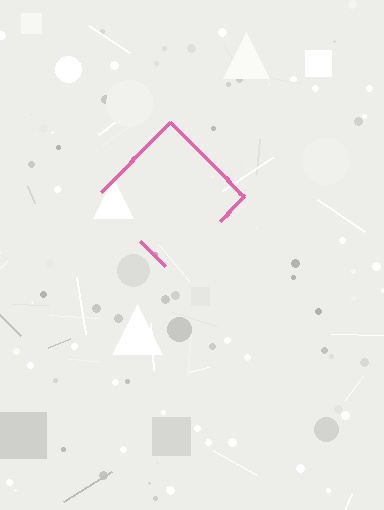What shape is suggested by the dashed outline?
The dashed outline suggests a diamond.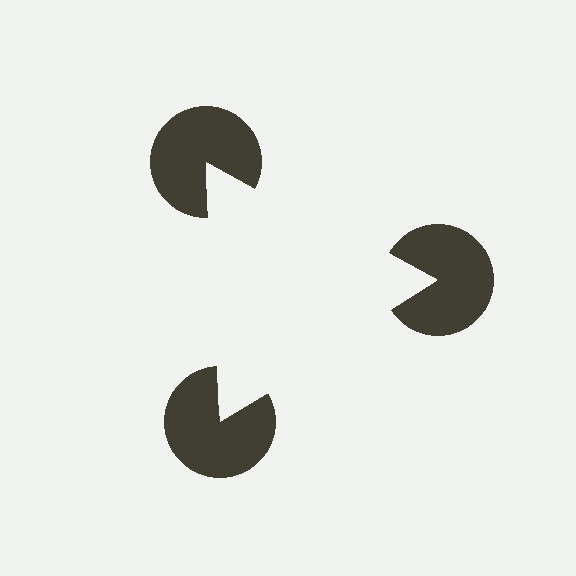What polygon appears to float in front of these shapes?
An illusory triangle — its edges are inferred from the aligned wedge cuts in the pac-man discs, not physically drawn.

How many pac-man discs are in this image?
There are 3 — one at each vertex of the illusory triangle.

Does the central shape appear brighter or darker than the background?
It typically appears slightly brighter than the background, even though no actual brightness change is drawn.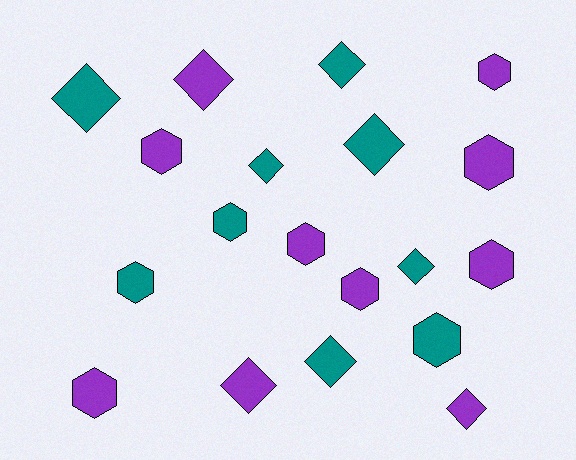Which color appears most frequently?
Purple, with 10 objects.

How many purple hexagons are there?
There are 7 purple hexagons.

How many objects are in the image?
There are 19 objects.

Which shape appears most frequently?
Hexagon, with 10 objects.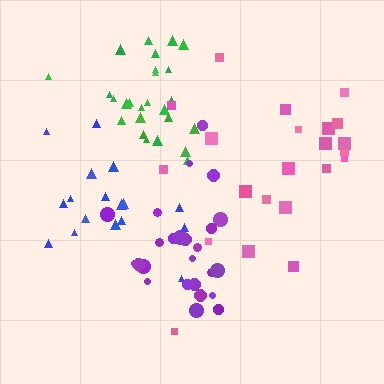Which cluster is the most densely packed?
Green.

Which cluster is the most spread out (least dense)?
Pink.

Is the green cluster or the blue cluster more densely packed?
Green.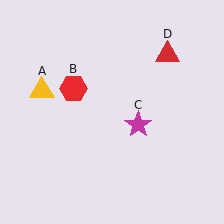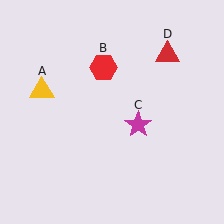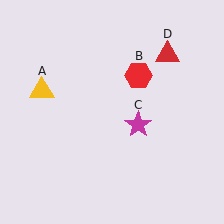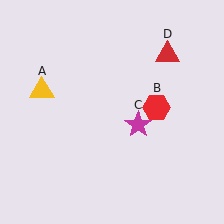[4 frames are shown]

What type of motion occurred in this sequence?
The red hexagon (object B) rotated clockwise around the center of the scene.